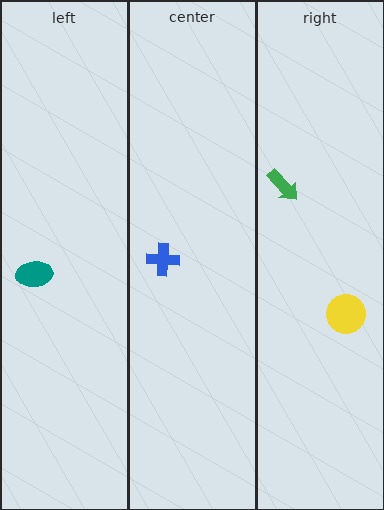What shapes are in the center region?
The blue cross.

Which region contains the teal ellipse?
The left region.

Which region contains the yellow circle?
The right region.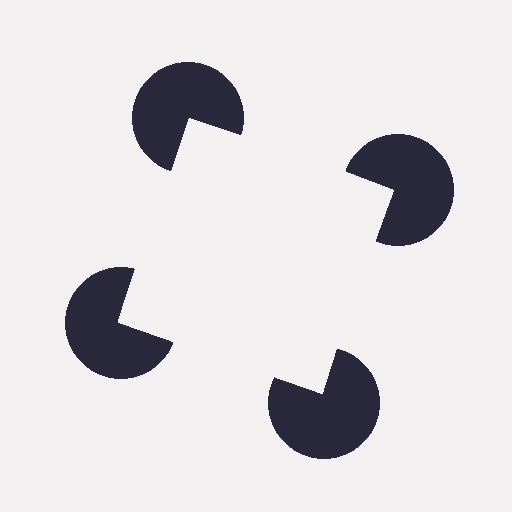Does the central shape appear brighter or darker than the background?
It typically appears slightly brighter than the background, even though no actual brightness change is drawn.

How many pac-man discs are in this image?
There are 4 — one at each vertex of the illusory square.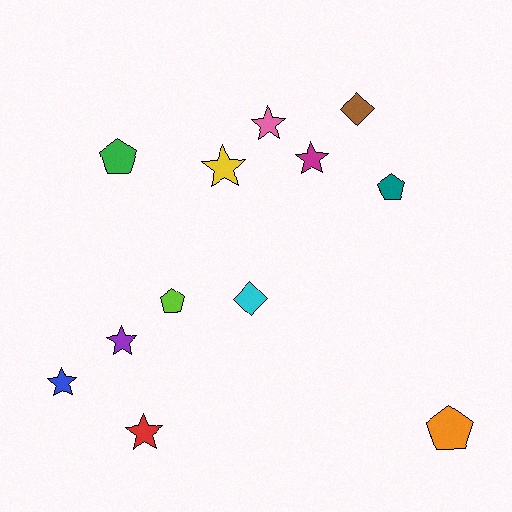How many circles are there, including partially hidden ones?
There are no circles.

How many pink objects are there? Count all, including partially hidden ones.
There is 1 pink object.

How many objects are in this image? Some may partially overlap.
There are 12 objects.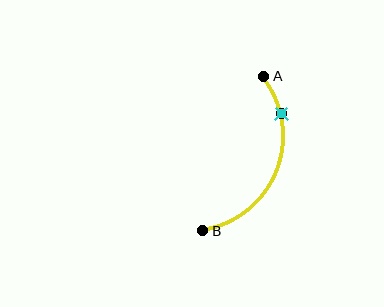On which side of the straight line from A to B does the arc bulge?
The arc bulges to the right of the straight line connecting A and B.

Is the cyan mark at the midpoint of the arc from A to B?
No. The cyan mark lies on the arc but is closer to endpoint A. The arc midpoint would be at the point on the curve equidistant along the arc from both A and B.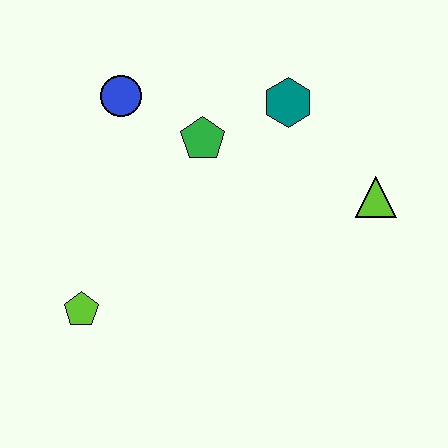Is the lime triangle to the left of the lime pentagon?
No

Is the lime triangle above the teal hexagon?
No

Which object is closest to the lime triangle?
The teal hexagon is closest to the lime triangle.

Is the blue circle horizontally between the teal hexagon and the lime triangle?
No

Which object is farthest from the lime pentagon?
The lime triangle is farthest from the lime pentagon.